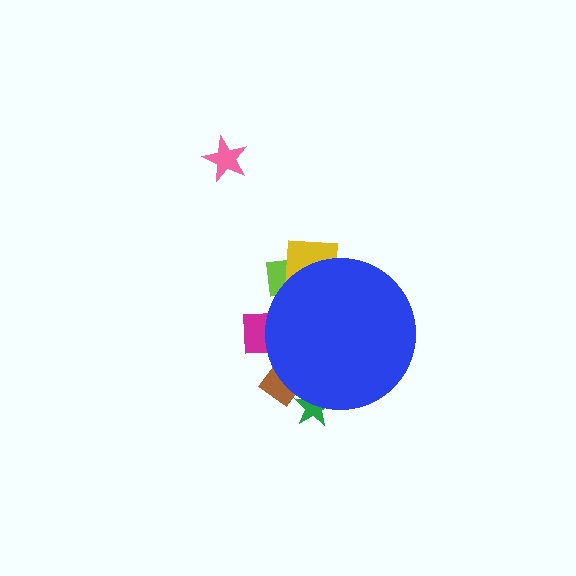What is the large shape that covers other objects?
A blue circle.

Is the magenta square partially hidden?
Yes, the magenta square is partially hidden behind the blue circle.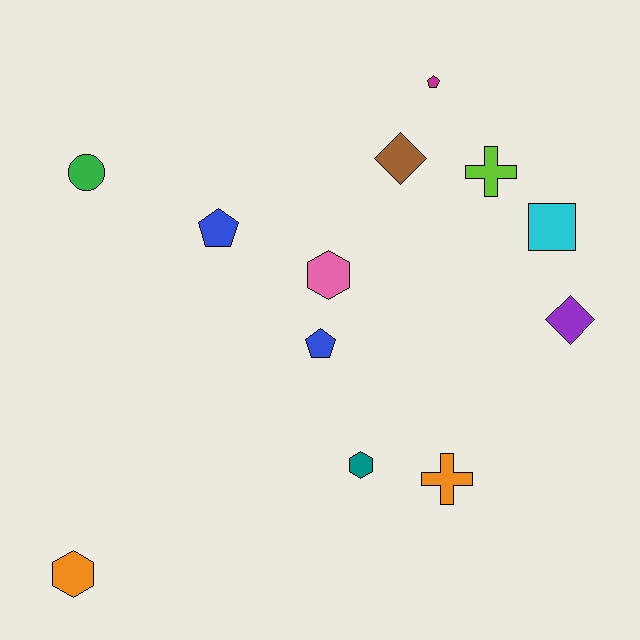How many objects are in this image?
There are 12 objects.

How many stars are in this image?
There are no stars.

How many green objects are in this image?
There is 1 green object.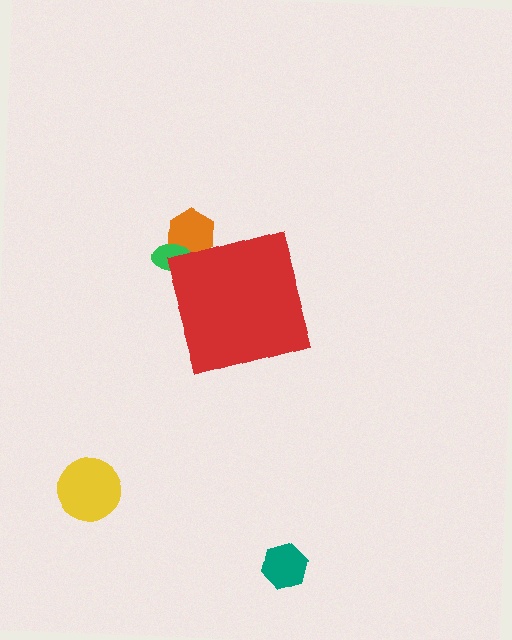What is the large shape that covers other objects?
A red diamond.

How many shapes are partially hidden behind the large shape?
2 shapes are partially hidden.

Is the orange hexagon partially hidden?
Yes, the orange hexagon is partially hidden behind the red diamond.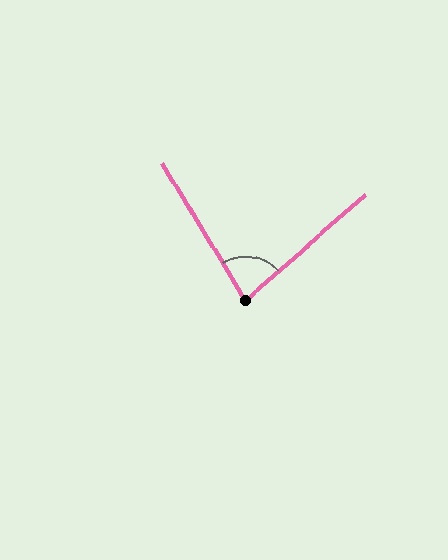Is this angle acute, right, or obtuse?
It is acute.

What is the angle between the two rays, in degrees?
Approximately 79 degrees.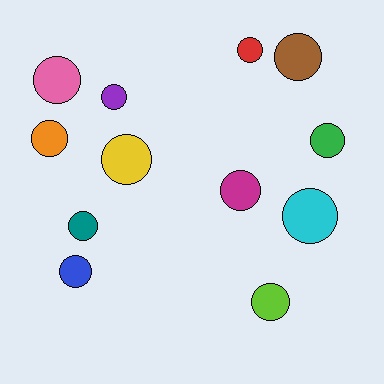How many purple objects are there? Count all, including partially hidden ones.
There is 1 purple object.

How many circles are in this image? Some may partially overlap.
There are 12 circles.